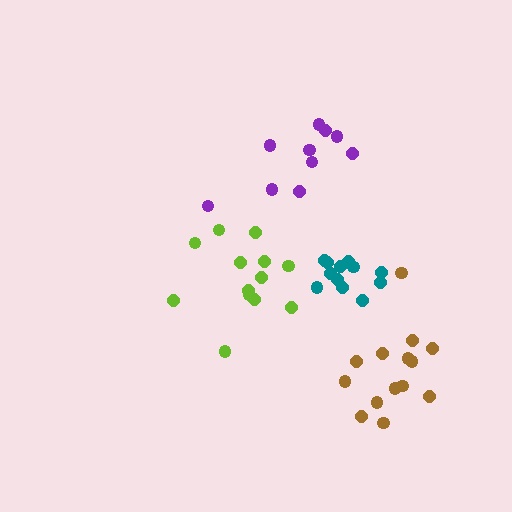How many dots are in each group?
Group 1: 14 dots, Group 2: 12 dots, Group 3: 13 dots, Group 4: 10 dots (49 total).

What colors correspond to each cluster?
The clusters are colored: brown, teal, lime, purple.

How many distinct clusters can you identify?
There are 4 distinct clusters.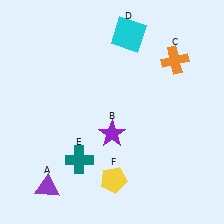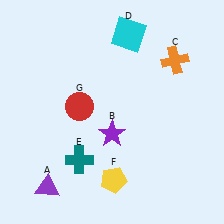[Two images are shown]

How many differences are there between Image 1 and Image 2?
There is 1 difference between the two images.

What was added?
A red circle (G) was added in Image 2.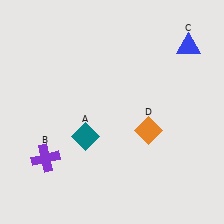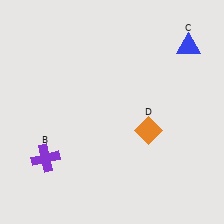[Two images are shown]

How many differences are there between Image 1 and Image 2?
There is 1 difference between the two images.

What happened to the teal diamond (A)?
The teal diamond (A) was removed in Image 2. It was in the bottom-left area of Image 1.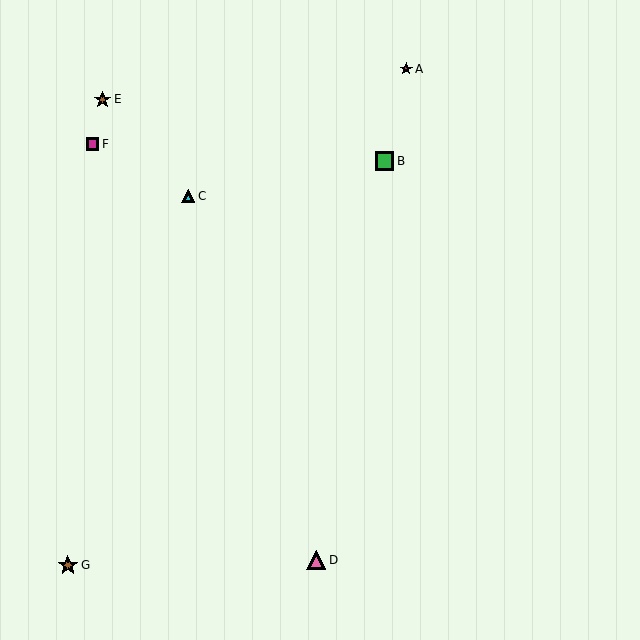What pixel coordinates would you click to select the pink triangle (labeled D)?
Click at (316, 560) to select the pink triangle D.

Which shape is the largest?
The brown star (labeled G) is the largest.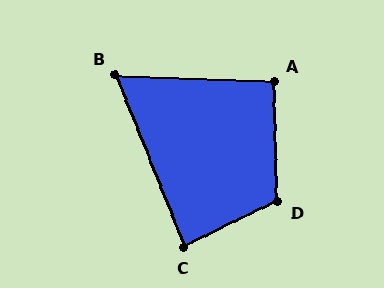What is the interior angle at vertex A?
Approximately 94 degrees (approximately right).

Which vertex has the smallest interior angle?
B, at approximately 66 degrees.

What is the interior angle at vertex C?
Approximately 86 degrees (approximately right).